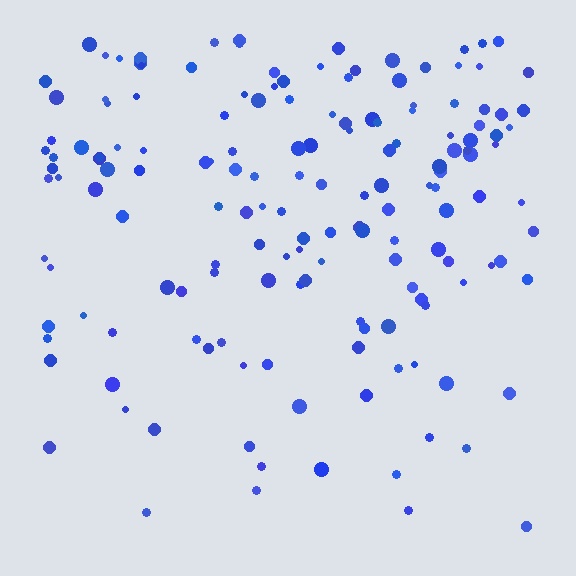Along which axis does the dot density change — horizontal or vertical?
Vertical.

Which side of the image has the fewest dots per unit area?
The bottom.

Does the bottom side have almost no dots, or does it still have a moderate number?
Still a moderate number, just noticeably fewer than the top.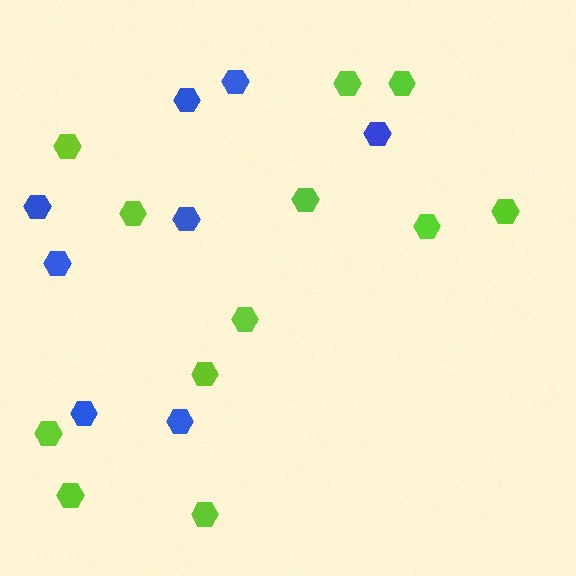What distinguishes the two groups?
There are 2 groups: one group of lime hexagons (12) and one group of blue hexagons (8).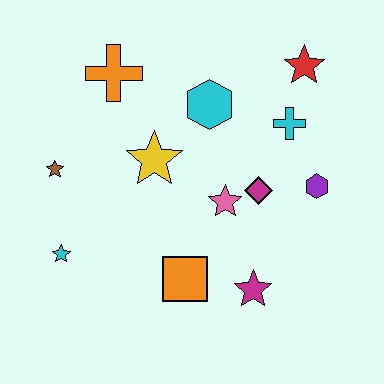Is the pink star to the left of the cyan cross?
Yes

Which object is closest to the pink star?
The magenta diamond is closest to the pink star.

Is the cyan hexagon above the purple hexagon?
Yes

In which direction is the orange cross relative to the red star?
The orange cross is to the left of the red star.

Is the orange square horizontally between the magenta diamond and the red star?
No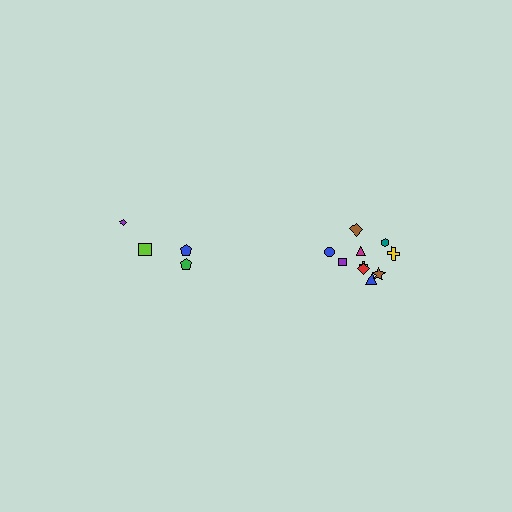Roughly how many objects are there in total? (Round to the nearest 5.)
Roughly 15 objects in total.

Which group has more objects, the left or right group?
The right group.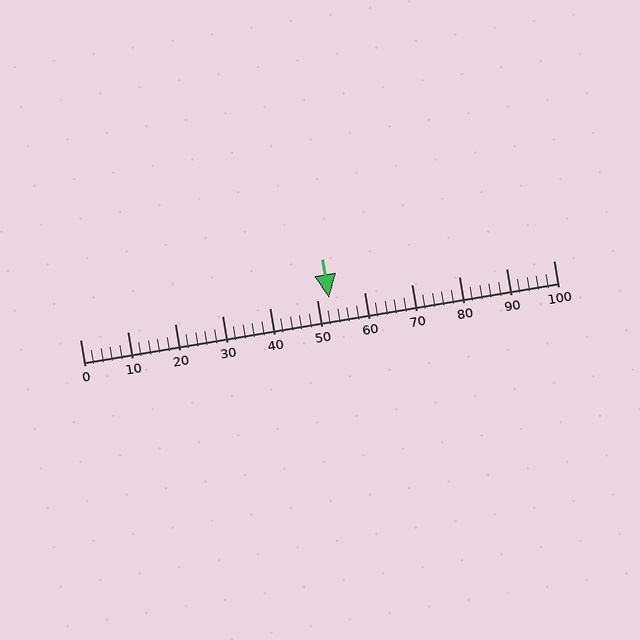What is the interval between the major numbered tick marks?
The major tick marks are spaced 10 units apart.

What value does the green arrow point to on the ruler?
The green arrow points to approximately 52.